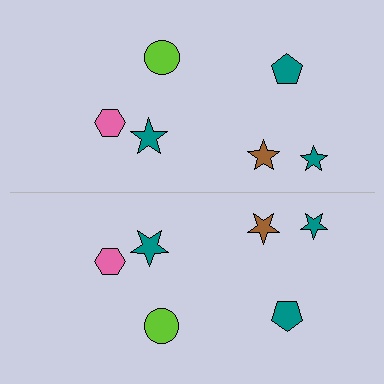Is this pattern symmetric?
Yes, this pattern has bilateral (reflection) symmetry.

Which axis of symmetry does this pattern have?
The pattern has a horizontal axis of symmetry running through the center of the image.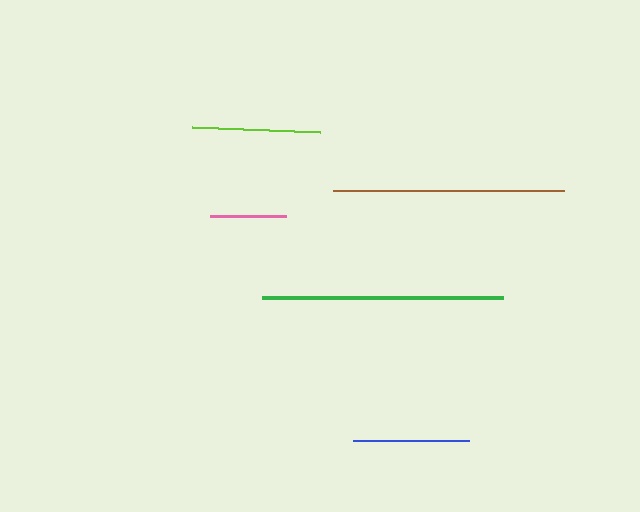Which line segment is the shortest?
The pink line is the shortest at approximately 76 pixels.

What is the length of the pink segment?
The pink segment is approximately 76 pixels long.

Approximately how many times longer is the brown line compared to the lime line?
The brown line is approximately 1.8 times the length of the lime line.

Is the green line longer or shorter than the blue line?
The green line is longer than the blue line.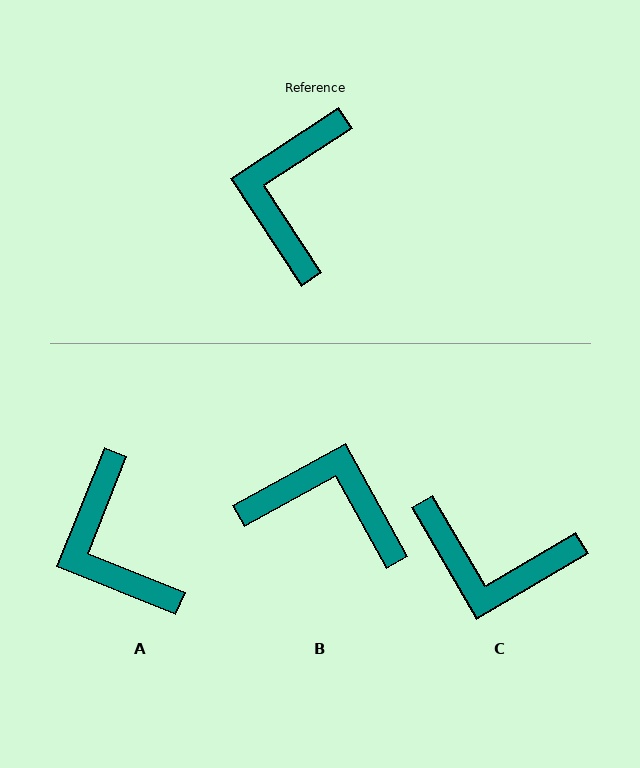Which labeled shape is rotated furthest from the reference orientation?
B, about 95 degrees away.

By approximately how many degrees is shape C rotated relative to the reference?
Approximately 87 degrees counter-clockwise.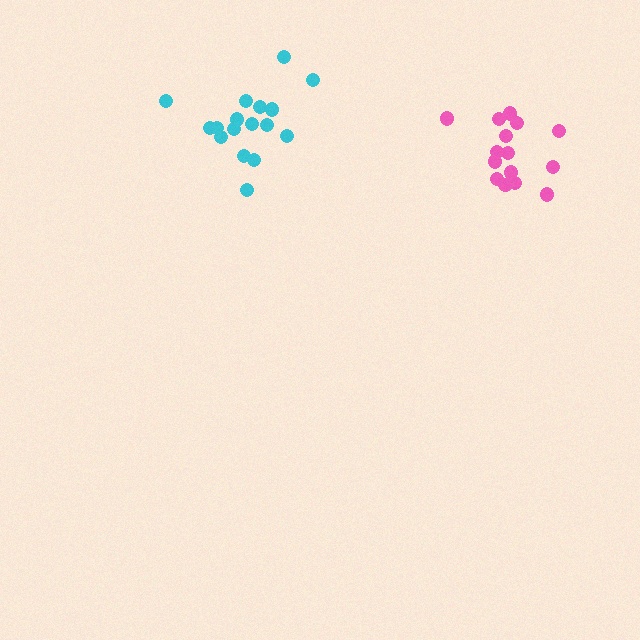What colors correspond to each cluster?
The clusters are colored: cyan, pink.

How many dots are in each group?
Group 1: 17 dots, Group 2: 15 dots (32 total).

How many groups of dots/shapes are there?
There are 2 groups.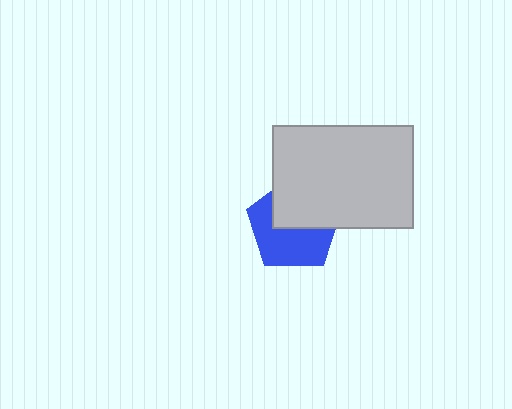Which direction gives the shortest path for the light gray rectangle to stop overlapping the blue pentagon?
Moving toward the upper-right gives the shortest separation.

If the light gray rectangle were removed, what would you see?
You would see the complete blue pentagon.